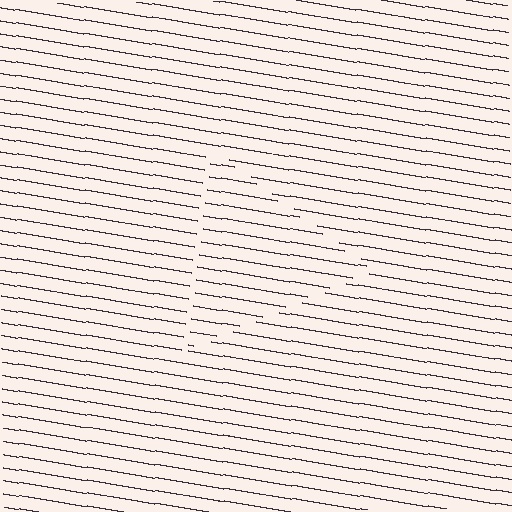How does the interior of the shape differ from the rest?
The interior of the shape contains the same grating, shifted by half a period — the contour is defined by the phase discontinuity where line-ends from the inner and outer gratings abut.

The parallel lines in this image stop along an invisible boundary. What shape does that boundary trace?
An illusory triangle. The interior of the shape contains the same grating, shifted by half a period — the contour is defined by the phase discontinuity where line-ends from the inner and outer gratings abut.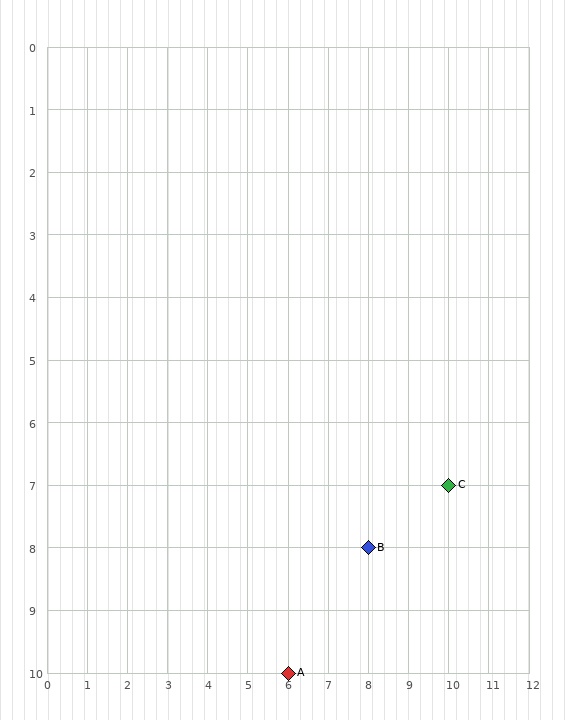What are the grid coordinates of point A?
Point A is at grid coordinates (6, 10).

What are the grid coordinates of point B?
Point B is at grid coordinates (8, 8).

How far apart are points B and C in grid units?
Points B and C are 2 columns and 1 row apart (about 2.2 grid units diagonally).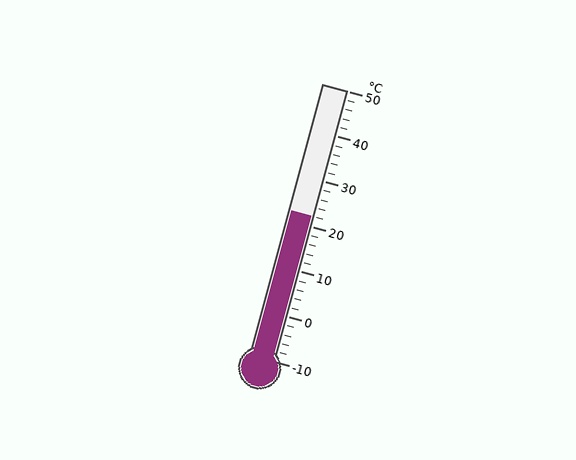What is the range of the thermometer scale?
The thermometer scale ranges from -10°C to 50°C.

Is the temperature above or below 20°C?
The temperature is above 20°C.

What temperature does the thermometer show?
The thermometer shows approximately 22°C.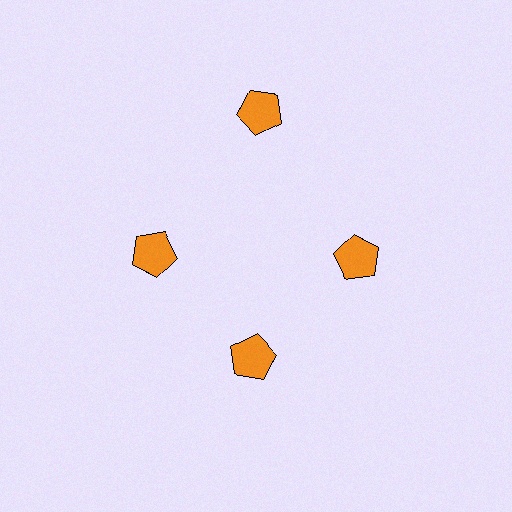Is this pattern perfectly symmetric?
No. The 4 orange pentagons are arranged in a ring, but one element near the 12 o'clock position is pushed outward from the center, breaking the 4-fold rotational symmetry.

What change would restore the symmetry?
The symmetry would be restored by moving it inward, back onto the ring so that all 4 pentagons sit at equal angles and equal distance from the center.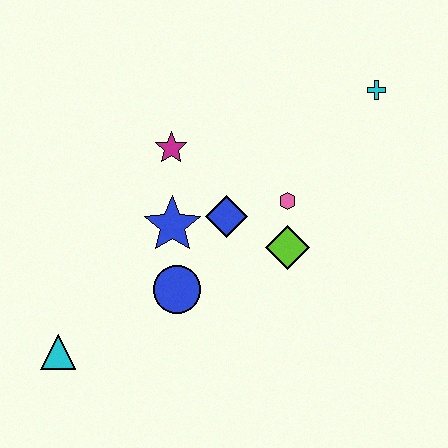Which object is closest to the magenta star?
The blue star is closest to the magenta star.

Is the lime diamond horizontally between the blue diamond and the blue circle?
No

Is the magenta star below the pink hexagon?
No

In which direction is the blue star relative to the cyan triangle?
The blue star is above the cyan triangle.